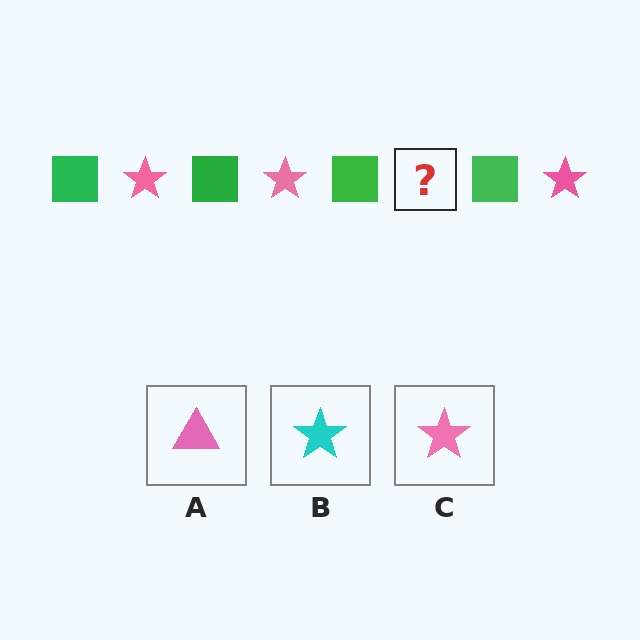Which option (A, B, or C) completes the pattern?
C.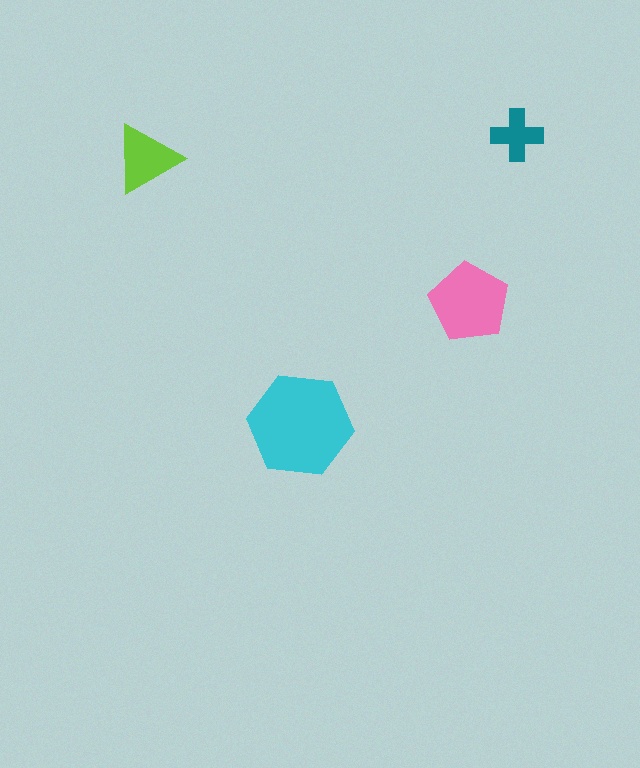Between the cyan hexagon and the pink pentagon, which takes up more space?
The cyan hexagon.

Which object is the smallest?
The teal cross.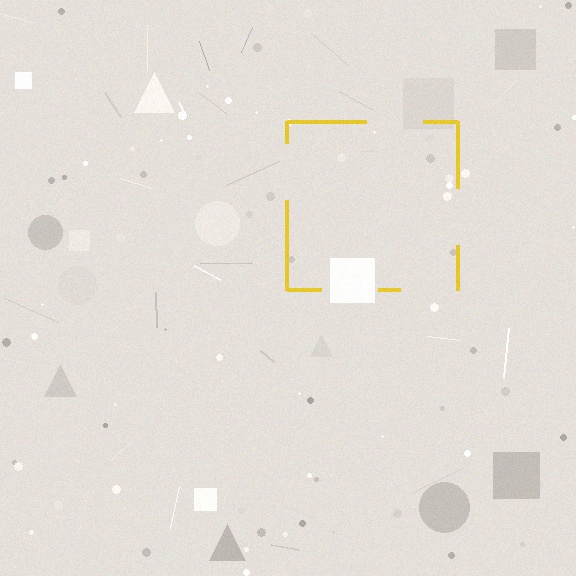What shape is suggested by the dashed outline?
The dashed outline suggests a square.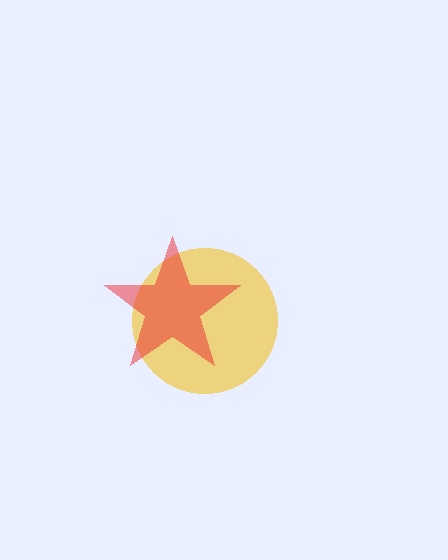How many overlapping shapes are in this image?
There are 2 overlapping shapes in the image.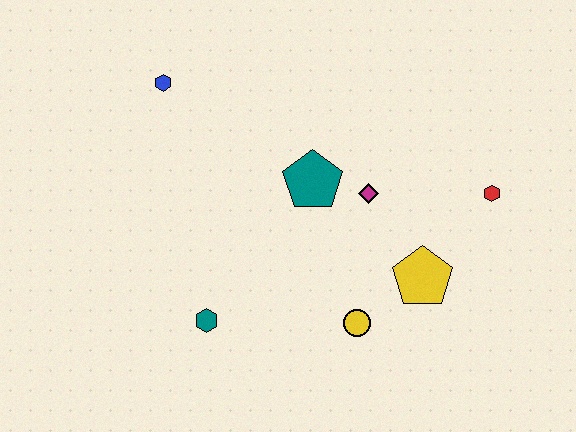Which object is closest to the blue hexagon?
The teal pentagon is closest to the blue hexagon.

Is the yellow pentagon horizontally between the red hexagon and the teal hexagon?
Yes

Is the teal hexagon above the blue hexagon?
No